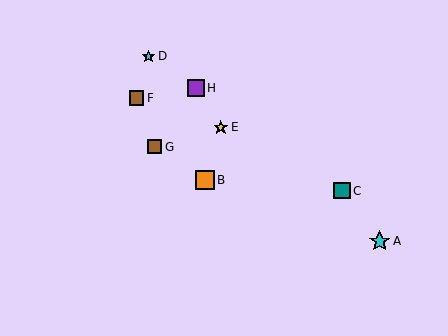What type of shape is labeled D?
Shape D is a cyan star.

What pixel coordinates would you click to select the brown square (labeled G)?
Click at (155, 147) to select the brown square G.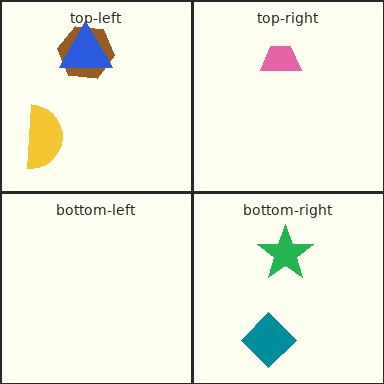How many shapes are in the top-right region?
1.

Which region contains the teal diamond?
The bottom-right region.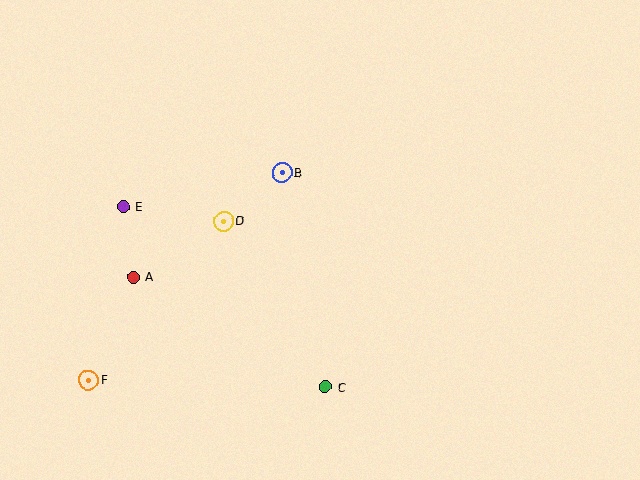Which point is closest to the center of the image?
Point B at (282, 173) is closest to the center.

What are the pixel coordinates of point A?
Point A is at (134, 277).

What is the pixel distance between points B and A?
The distance between B and A is 181 pixels.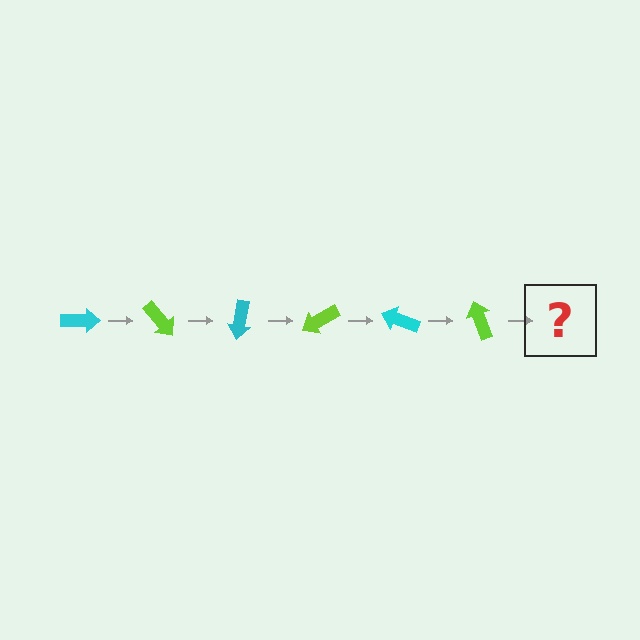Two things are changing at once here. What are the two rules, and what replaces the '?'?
The two rules are that it rotates 50 degrees each step and the color cycles through cyan and lime. The '?' should be a cyan arrow, rotated 300 degrees from the start.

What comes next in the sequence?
The next element should be a cyan arrow, rotated 300 degrees from the start.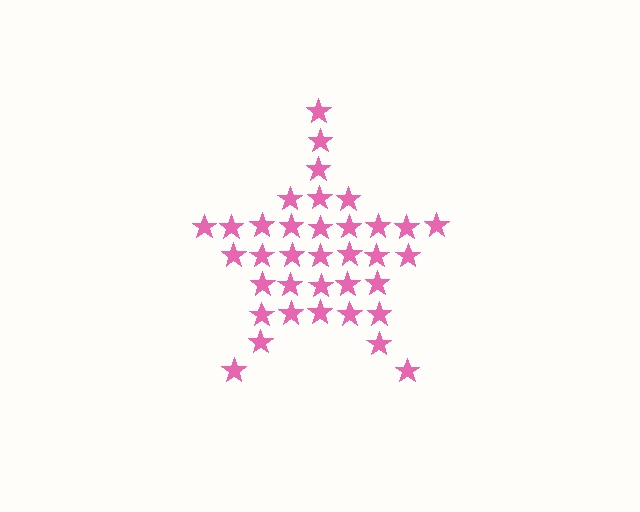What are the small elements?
The small elements are stars.